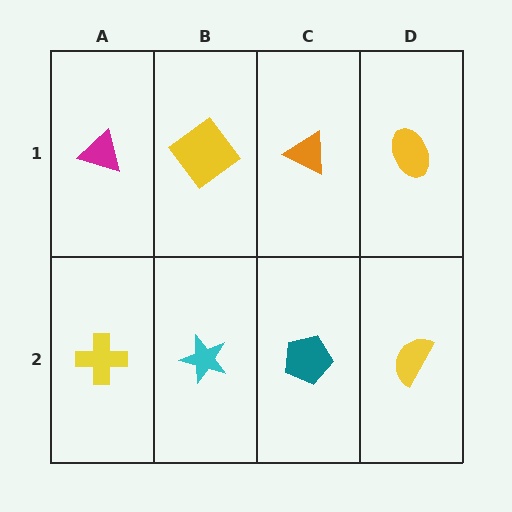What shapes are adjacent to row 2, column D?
A yellow ellipse (row 1, column D), a teal pentagon (row 2, column C).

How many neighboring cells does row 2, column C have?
3.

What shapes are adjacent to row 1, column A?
A yellow cross (row 2, column A), a yellow diamond (row 1, column B).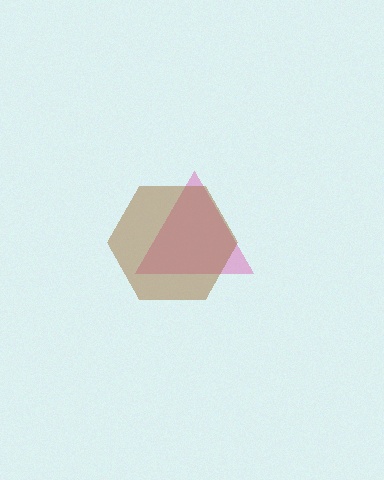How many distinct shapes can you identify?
There are 2 distinct shapes: a pink triangle, a brown hexagon.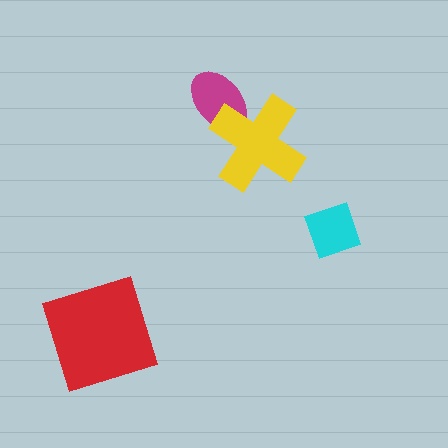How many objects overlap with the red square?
0 objects overlap with the red square.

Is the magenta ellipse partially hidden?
Yes, it is partially covered by another shape.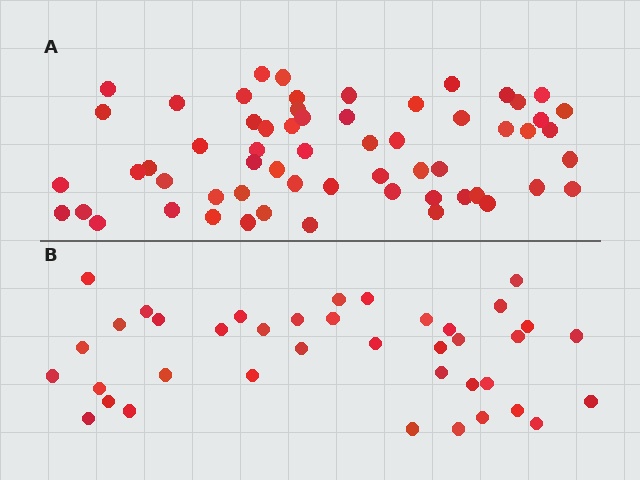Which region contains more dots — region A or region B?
Region A (the top region) has more dots.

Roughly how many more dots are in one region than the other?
Region A has approximately 20 more dots than region B.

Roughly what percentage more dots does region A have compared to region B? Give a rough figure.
About 55% more.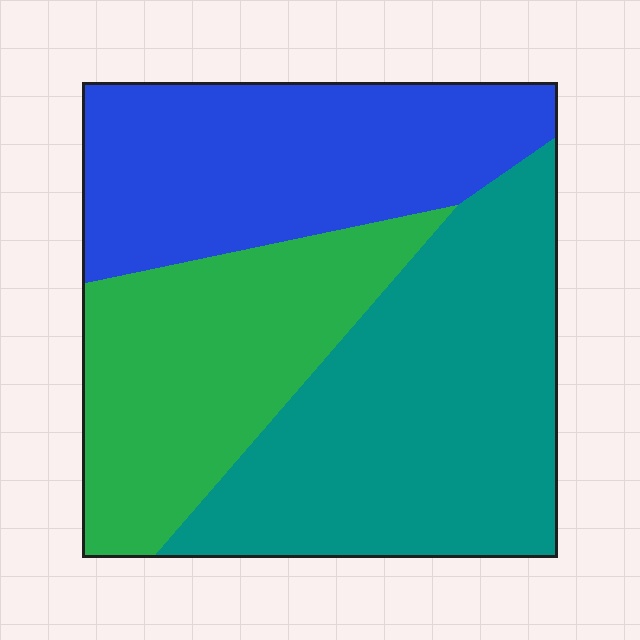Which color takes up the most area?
Teal, at roughly 40%.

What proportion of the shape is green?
Green takes up between a quarter and a half of the shape.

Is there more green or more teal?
Teal.